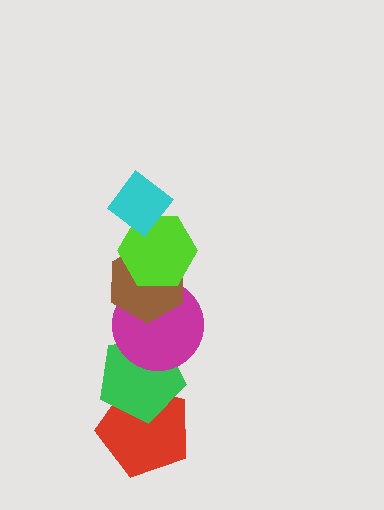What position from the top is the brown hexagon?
The brown hexagon is 3rd from the top.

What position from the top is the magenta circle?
The magenta circle is 4th from the top.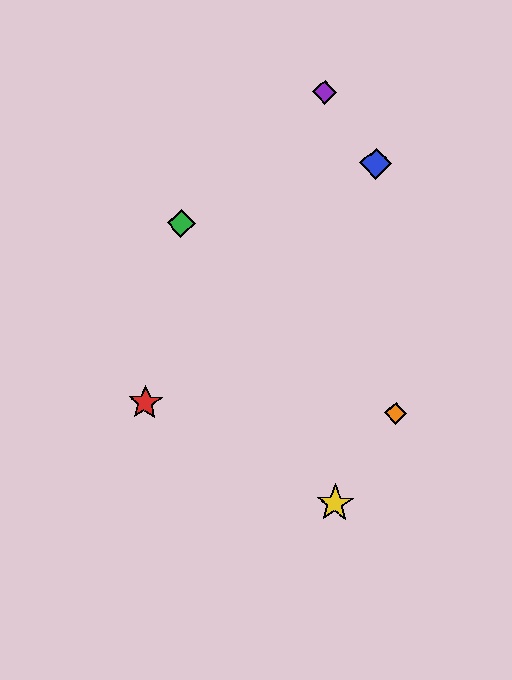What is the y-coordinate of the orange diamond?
The orange diamond is at y≈413.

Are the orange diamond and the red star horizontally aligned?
Yes, both are at y≈413.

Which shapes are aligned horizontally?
The red star, the orange diamond are aligned horizontally.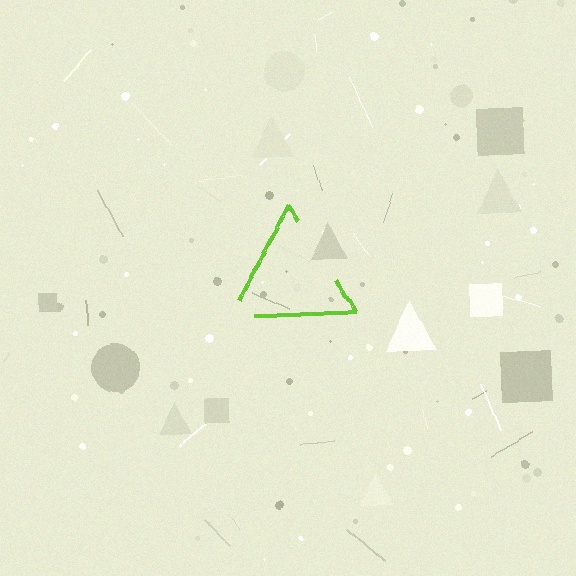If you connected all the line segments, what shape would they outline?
They would outline a triangle.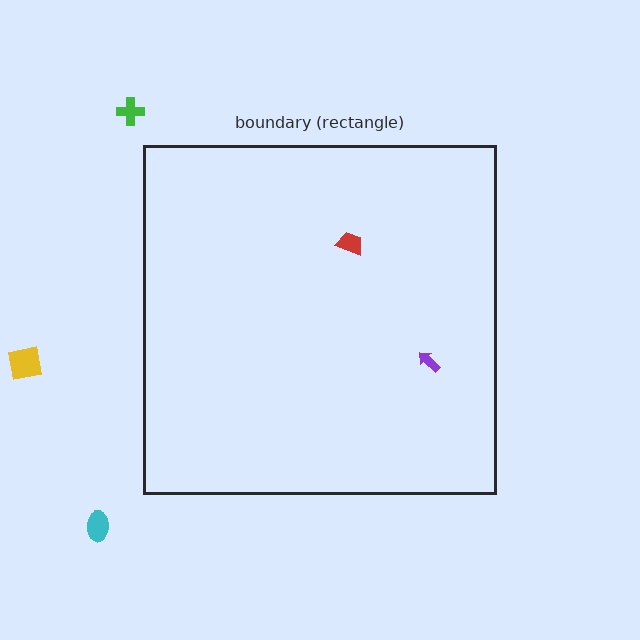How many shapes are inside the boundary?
2 inside, 3 outside.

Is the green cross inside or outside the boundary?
Outside.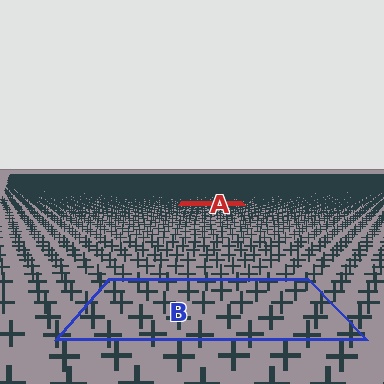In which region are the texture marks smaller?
The texture marks are smaller in region A, because it is farther away.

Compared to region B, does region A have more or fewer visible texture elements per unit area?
Region A has more texture elements per unit area — they are packed more densely because it is farther away.